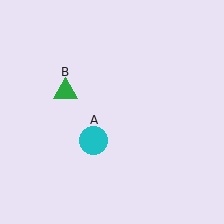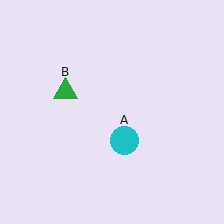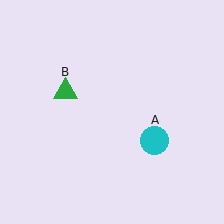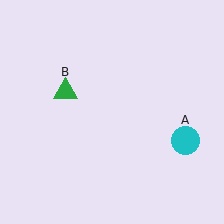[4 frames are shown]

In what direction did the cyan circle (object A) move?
The cyan circle (object A) moved right.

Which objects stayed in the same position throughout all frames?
Green triangle (object B) remained stationary.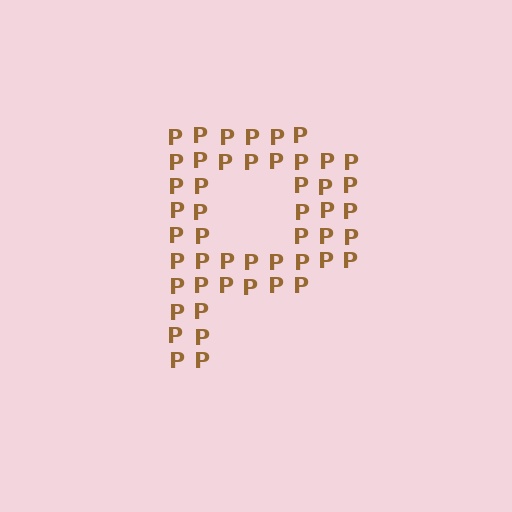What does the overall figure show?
The overall figure shows the letter P.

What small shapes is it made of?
It is made of small letter P's.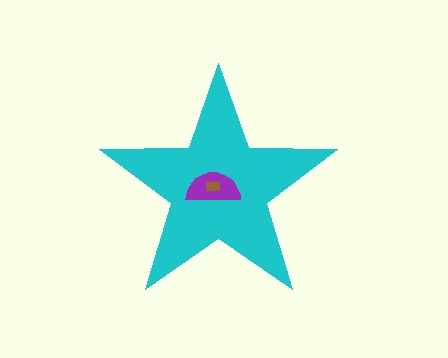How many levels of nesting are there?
3.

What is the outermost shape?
The cyan star.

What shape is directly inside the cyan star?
The purple semicircle.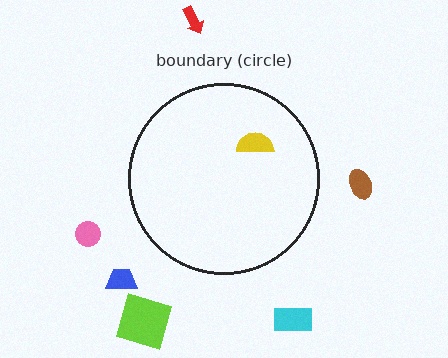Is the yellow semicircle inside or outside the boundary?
Inside.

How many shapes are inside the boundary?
1 inside, 6 outside.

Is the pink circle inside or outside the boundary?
Outside.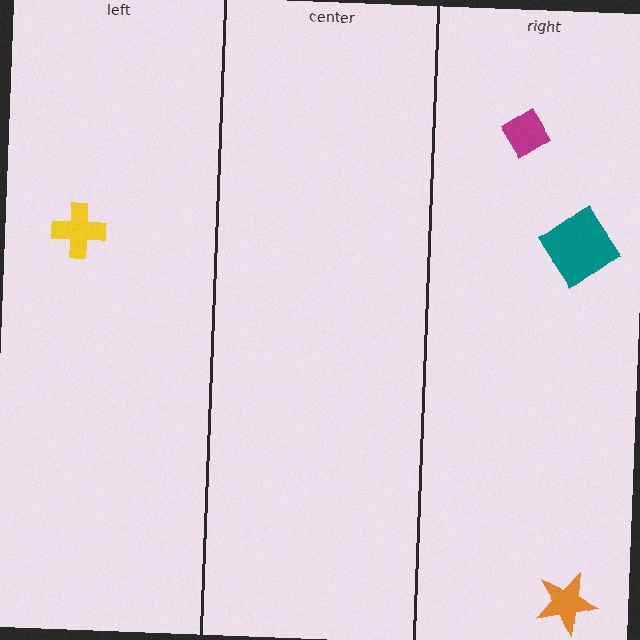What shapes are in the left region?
The yellow cross.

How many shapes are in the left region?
1.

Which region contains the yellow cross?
The left region.